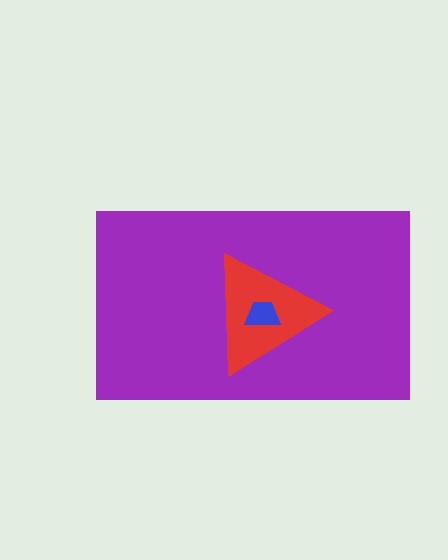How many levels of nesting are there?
3.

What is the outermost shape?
The purple rectangle.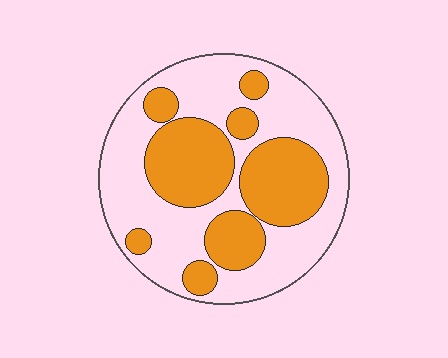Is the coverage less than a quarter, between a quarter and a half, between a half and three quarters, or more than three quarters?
Between a quarter and a half.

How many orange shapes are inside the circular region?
8.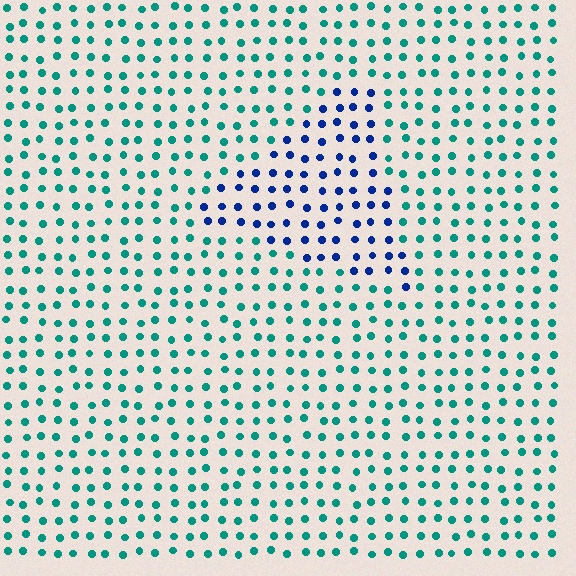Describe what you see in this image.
The image is filled with small teal elements in a uniform arrangement. A triangle-shaped region is visible where the elements are tinted to a slightly different hue, forming a subtle color boundary.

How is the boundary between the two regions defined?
The boundary is defined purely by a slight shift in hue (about 53 degrees). Spacing, size, and orientation are identical on both sides.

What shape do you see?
I see a triangle.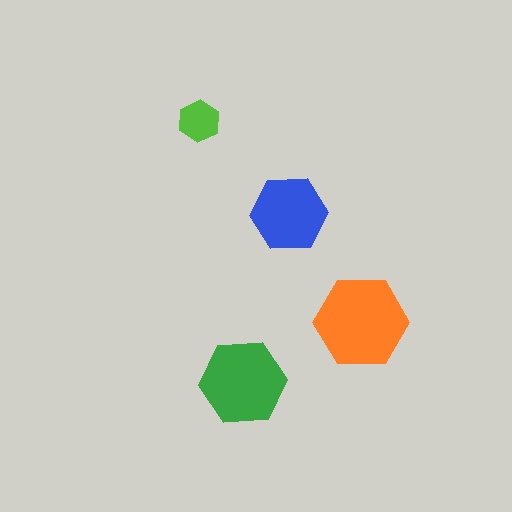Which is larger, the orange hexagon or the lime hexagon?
The orange one.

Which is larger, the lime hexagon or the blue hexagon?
The blue one.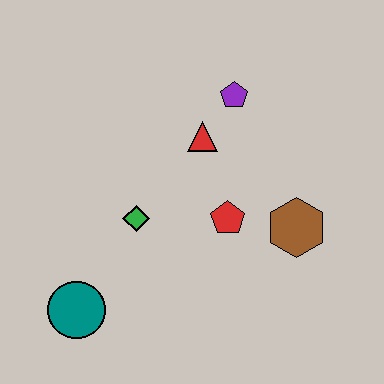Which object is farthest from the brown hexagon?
The teal circle is farthest from the brown hexagon.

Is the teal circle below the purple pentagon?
Yes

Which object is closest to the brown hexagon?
The red pentagon is closest to the brown hexagon.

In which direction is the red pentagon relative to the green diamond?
The red pentagon is to the right of the green diamond.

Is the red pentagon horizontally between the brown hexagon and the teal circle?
Yes